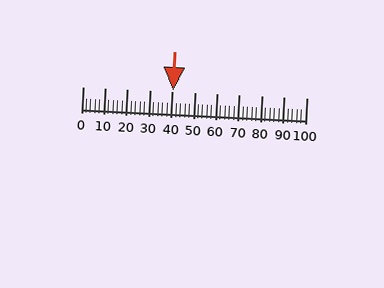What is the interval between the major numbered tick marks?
The major tick marks are spaced 10 units apart.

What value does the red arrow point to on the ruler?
The red arrow points to approximately 40.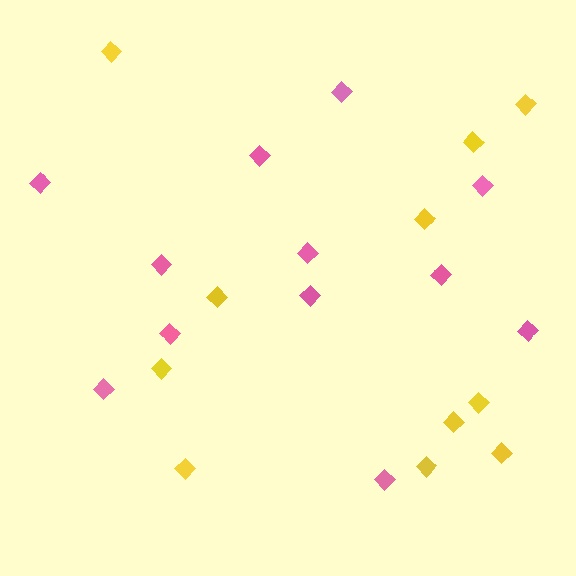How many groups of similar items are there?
There are 2 groups: one group of yellow diamonds (11) and one group of pink diamonds (12).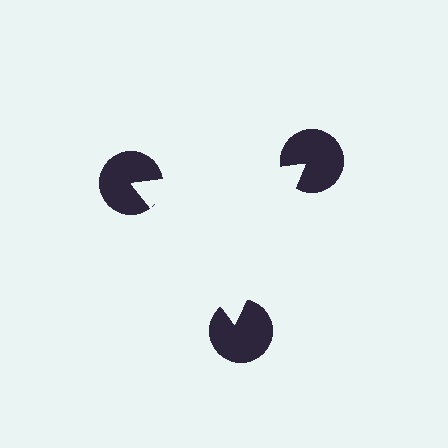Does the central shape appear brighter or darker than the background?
It typically appears slightly brighter than the background, even though no actual brightness change is drawn.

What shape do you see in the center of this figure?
An illusory triangle — its edges are inferred from the aligned wedge cuts in the pac-man discs, not physically drawn.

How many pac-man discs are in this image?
There are 3 — one at each vertex of the illusory triangle.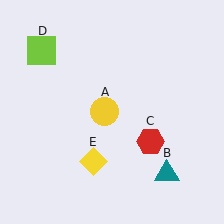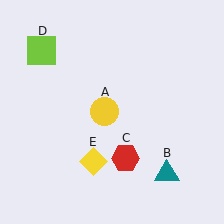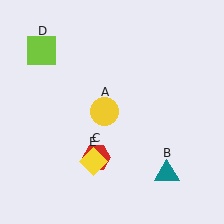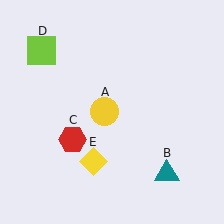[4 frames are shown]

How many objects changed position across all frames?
1 object changed position: red hexagon (object C).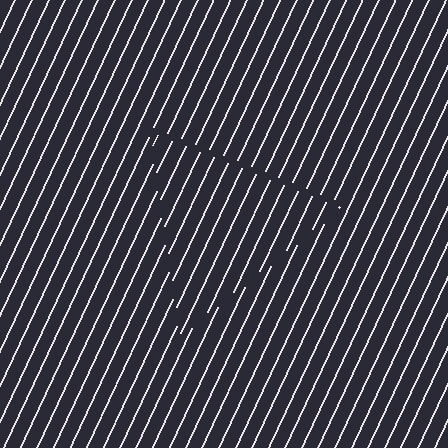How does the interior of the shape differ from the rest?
The interior of the shape contains the same grating, shifted by half a period — the contour is defined by the phase discontinuity where line-ends from the inner and outer gratings abut.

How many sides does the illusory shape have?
3 sides — the line-ends trace a triangle.